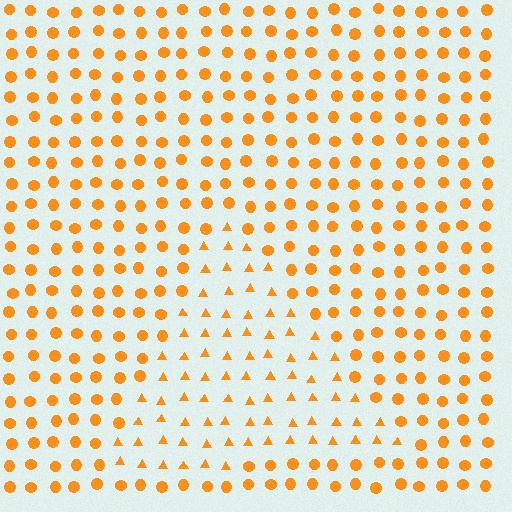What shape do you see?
I see a triangle.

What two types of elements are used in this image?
The image uses triangles inside the triangle region and circles outside it.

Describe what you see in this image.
The image is filled with small orange elements arranged in a uniform grid. A triangle-shaped region contains triangles, while the surrounding area contains circles. The boundary is defined purely by the change in element shape.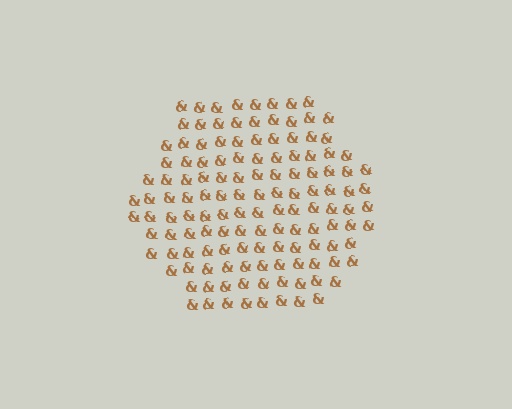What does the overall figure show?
The overall figure shows a hexagon.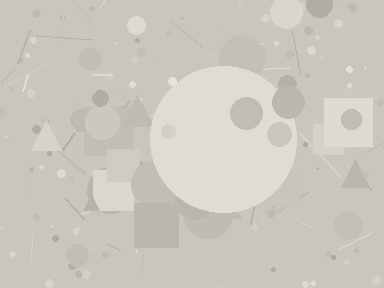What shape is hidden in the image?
A circle is hidden in the image.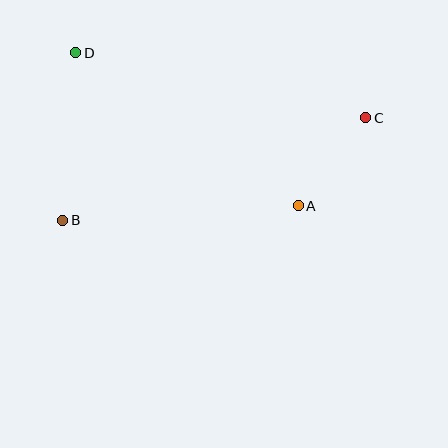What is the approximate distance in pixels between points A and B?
The distance between A and B is approximately 236 pixels.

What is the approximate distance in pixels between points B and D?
The distance between B and D is approximately 168 pixels.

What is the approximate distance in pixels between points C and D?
The distance between C and D is approximately 297 pixels.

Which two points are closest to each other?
Points A and C are closest to each other.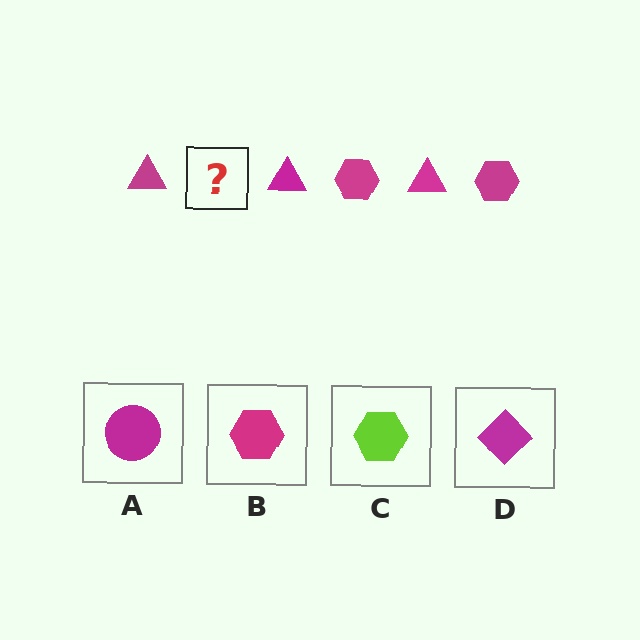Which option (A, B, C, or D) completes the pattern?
B.